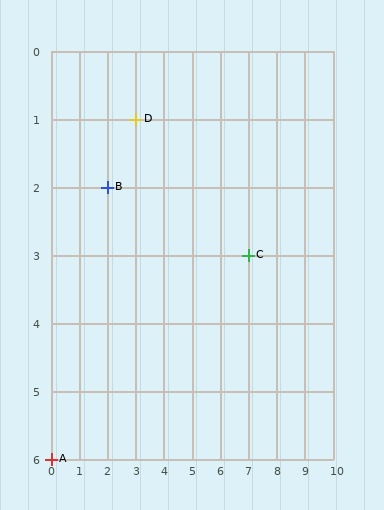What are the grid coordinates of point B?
Point B is at grid coordinates (2, 2).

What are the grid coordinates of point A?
Point A is at grid coordinates (0, 6).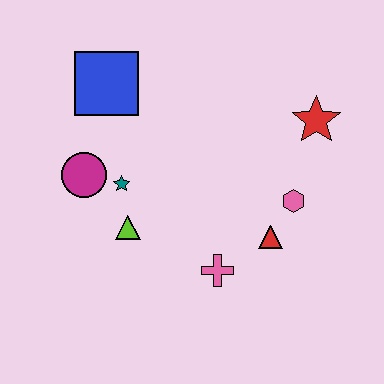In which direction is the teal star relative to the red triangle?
The teal star is to the left of the red triangle.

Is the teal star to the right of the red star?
No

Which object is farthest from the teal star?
The red star is farthest from the teal star.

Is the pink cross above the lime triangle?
No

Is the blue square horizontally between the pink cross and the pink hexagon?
No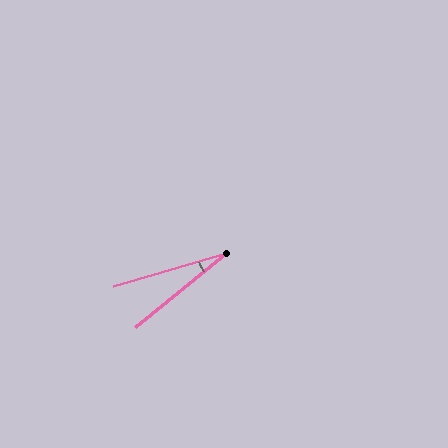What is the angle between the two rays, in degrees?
Approximately 22 degrees.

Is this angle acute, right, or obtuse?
It is acute.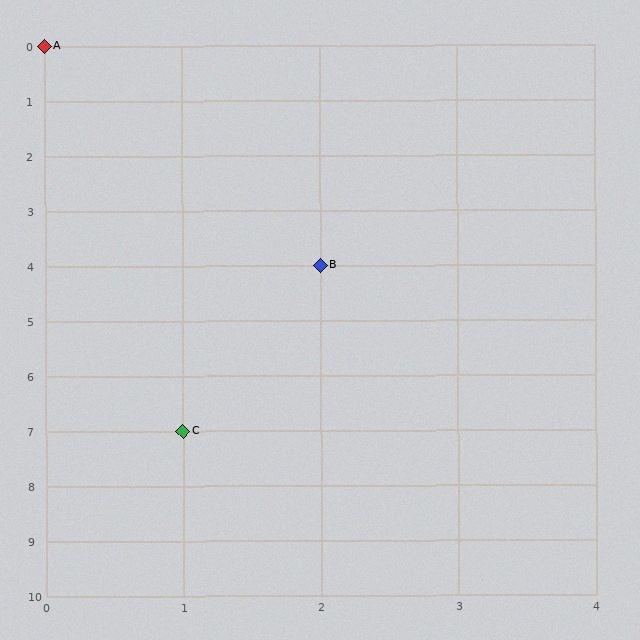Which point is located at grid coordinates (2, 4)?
Point B is at (2, 4).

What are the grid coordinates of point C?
Point C is at grid coordinates (1, 7).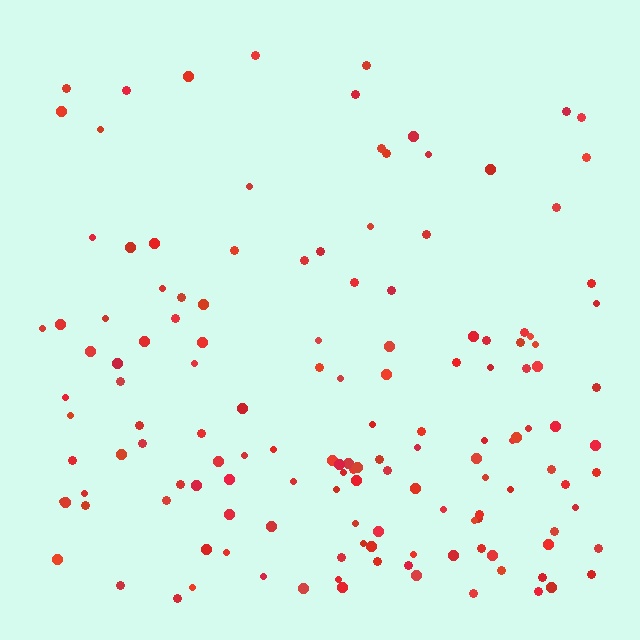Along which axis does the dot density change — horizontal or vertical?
Vertical.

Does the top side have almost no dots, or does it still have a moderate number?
Still a moderate number, just noticeably fewer than the bottom.